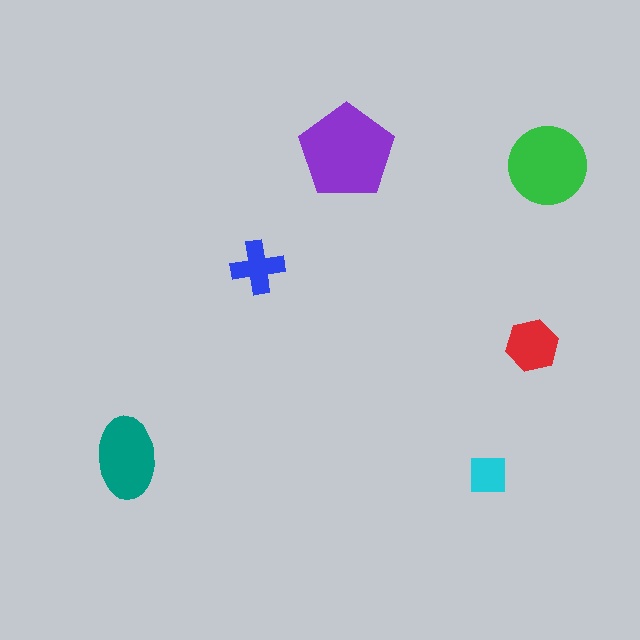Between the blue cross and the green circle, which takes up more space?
The green circle.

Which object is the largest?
The purple pentagon.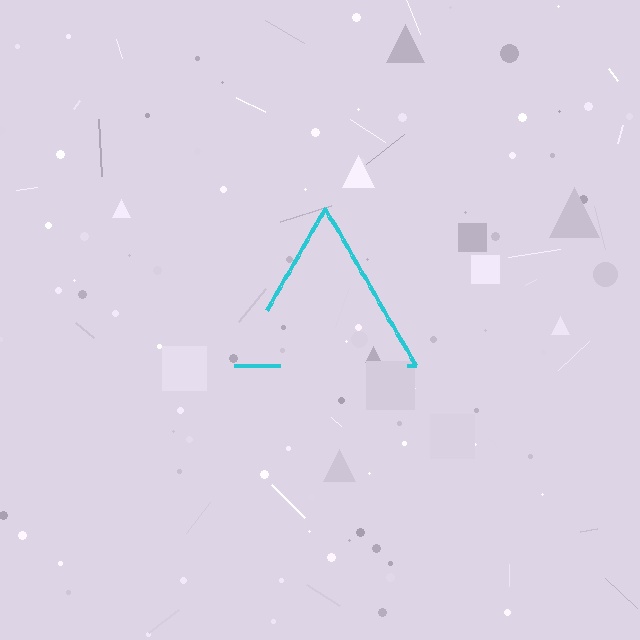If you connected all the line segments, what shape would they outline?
They would outline a triangle.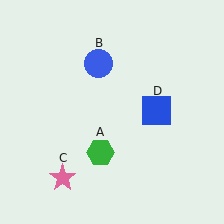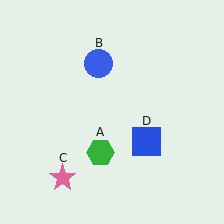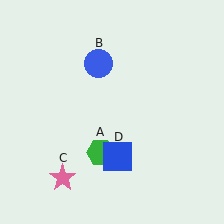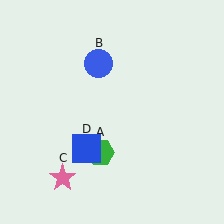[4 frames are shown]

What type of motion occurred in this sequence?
The blue square (object D) rotated clockwise around the center of the scene.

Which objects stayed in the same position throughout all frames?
Green hexagon (object A) and blue circle (object B) and pink star (object C) remained stationary.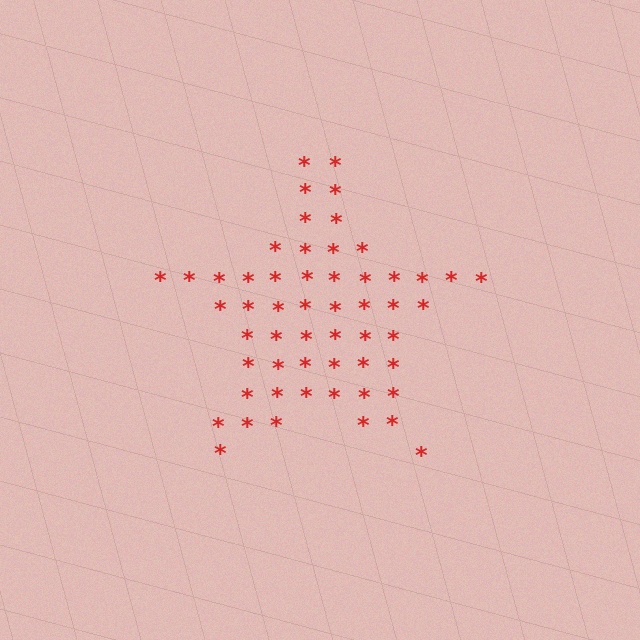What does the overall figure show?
The overall figure shows a star.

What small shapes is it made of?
It is made of small asterisks.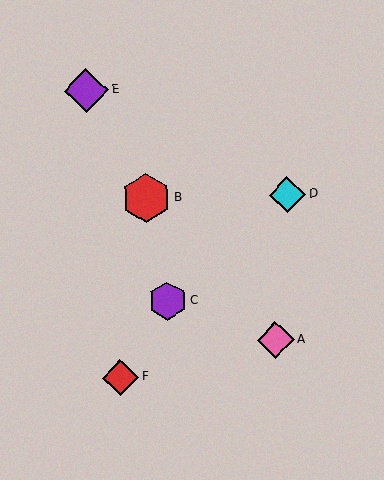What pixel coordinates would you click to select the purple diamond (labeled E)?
Click at (86, 90) to select the purple diamond E.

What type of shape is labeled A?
Shape A is a pink diamond.